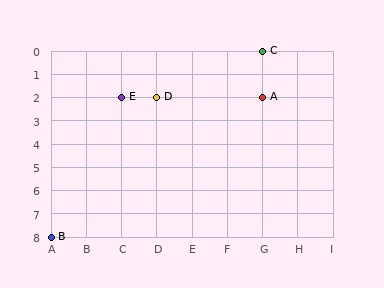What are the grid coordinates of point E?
Point E is at grid coordinates (C, 2).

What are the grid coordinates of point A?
Point A is at grid coordinates (G, 2).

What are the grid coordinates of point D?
Point D is at grid coordinates (D, 2).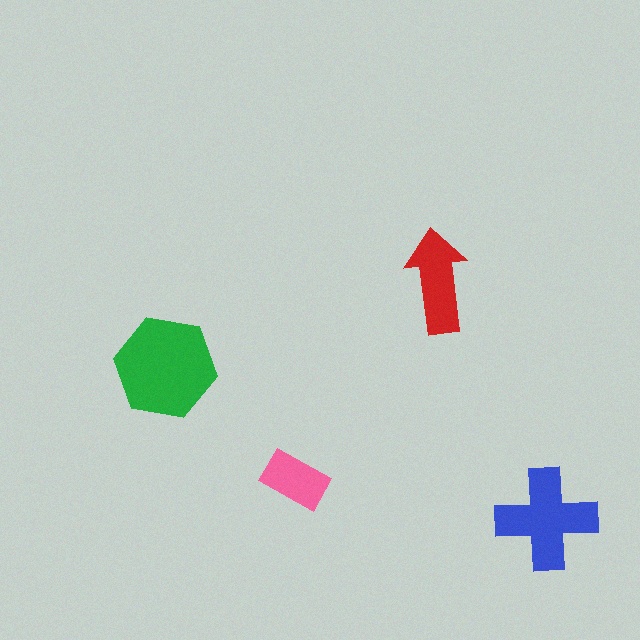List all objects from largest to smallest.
The green hexagon, the blue cross, the red arrow, the pink rectangle.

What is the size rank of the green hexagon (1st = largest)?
1st.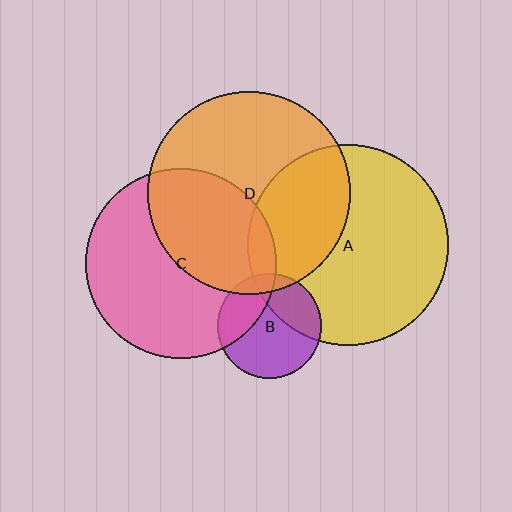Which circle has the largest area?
Circle D (orange).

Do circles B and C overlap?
Yes.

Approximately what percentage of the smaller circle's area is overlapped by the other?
Approximately 30%.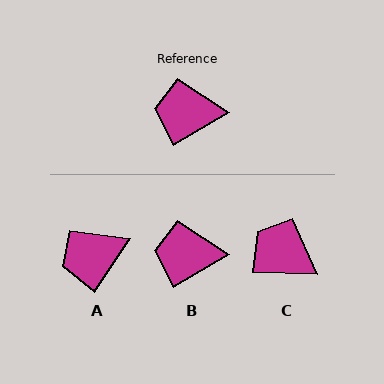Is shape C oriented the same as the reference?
No, it is off by about 33 degrees.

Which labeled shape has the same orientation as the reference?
B.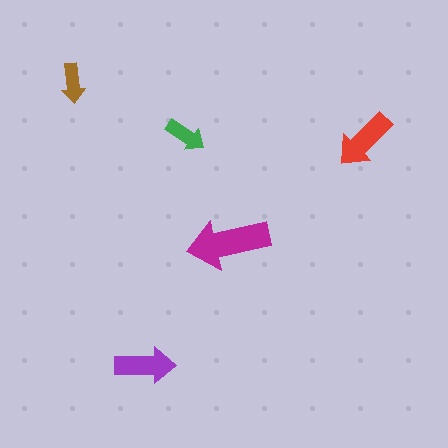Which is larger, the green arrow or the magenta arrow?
The magenta one.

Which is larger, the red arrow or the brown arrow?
The red one.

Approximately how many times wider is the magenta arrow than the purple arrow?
About 1.5 times wider.